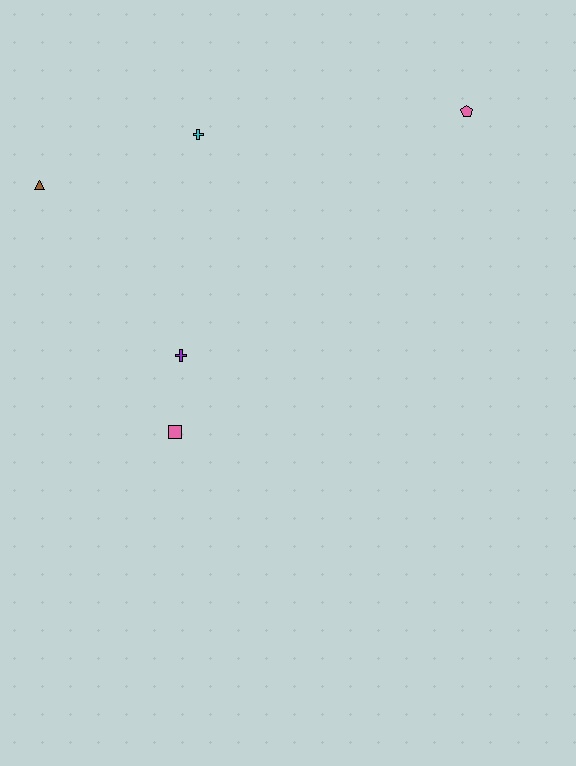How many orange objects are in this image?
There are no orange objects.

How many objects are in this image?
There are 5 objects.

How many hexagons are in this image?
There are no hexagons.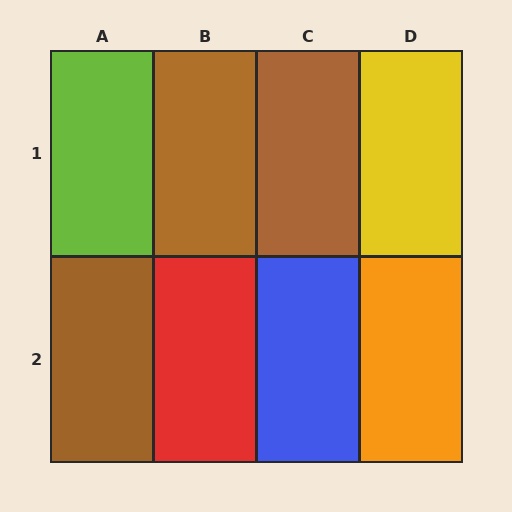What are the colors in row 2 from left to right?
Brown, red, blue, orange.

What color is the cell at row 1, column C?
Brown.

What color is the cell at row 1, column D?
Yellow.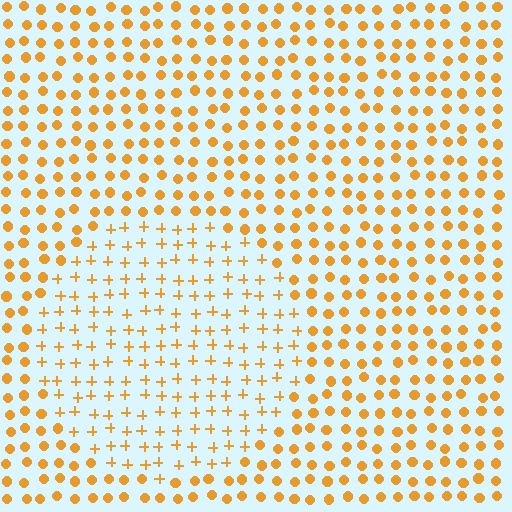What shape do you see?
I see a circle.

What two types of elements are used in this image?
The image uses plus signs inside the circle region and circles outside it.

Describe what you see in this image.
The image is filled with small orange elements arranged in a uniform grid. A circle-shaped region contains plus signs, while the surrounding area contains circles. The boundary is defined purely by the change in element shape.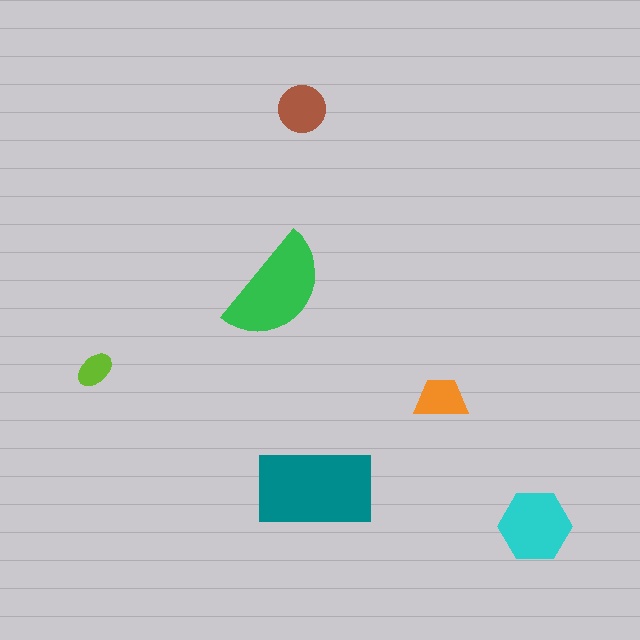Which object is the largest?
The teal rectangle.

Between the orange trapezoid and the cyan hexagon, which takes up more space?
The cyan hexagon.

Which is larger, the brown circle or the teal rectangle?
The teal rectangle.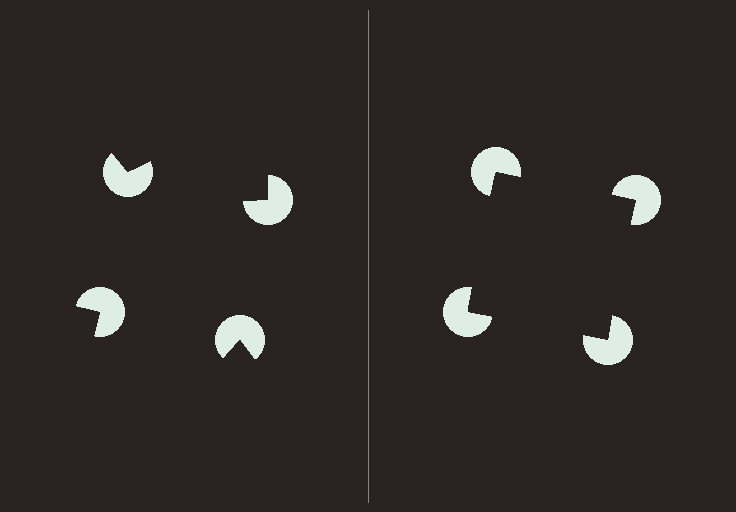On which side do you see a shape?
An illusory square appears on the right side. On the left side the wedge cuts are rotated, so no coherent shape forms.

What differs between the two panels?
The pac-man discs are positioned identically on both sides; only the wedge orientations differ. On the right they align to a square; on the left they are misaligned.